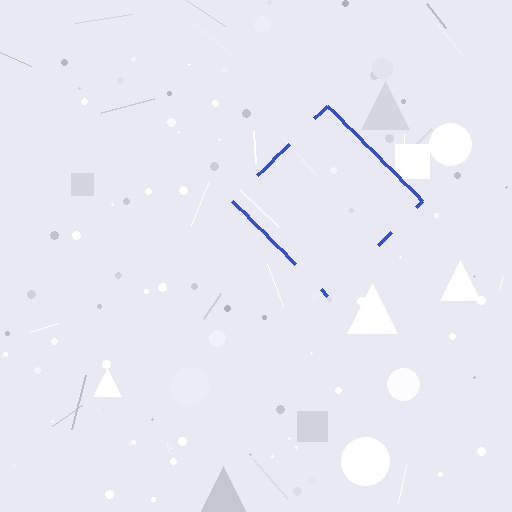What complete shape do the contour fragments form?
The contour fragments form a diamond.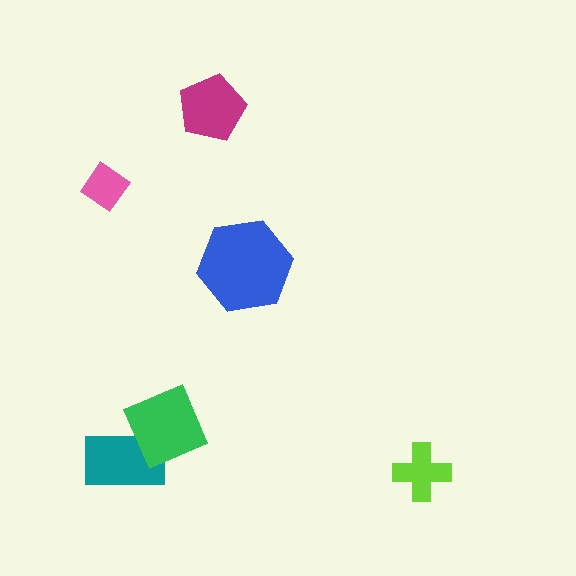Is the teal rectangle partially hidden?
Yes, it is partially covered by another shape.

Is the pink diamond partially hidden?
No, no other shape covers it.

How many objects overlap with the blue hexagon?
0 objects overlap with the blue hexagon.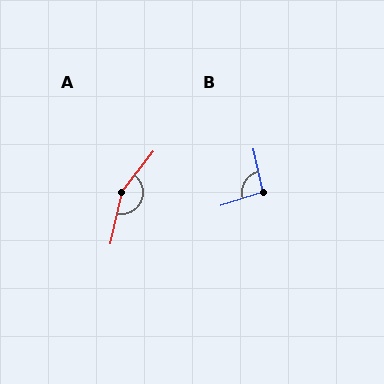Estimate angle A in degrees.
Approximately 154 degrees.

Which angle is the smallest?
B, at approximately 95 degrees.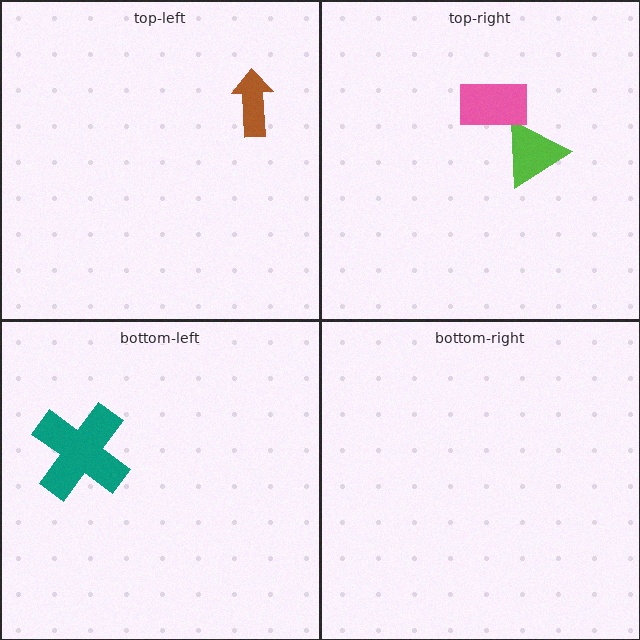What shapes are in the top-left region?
The brown arrow.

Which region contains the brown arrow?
The top-left region.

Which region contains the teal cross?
The bottom-left region.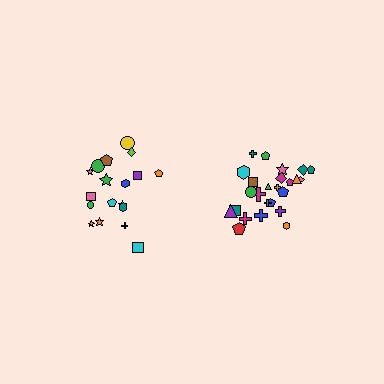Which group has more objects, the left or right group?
The right group.